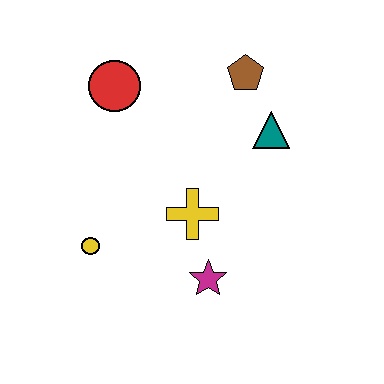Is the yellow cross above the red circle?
No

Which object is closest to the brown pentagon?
The teal triangle is closest to the brown pentagon.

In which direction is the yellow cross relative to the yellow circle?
The yellow cross is to the right of the yellow circle.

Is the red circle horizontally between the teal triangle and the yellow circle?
Yes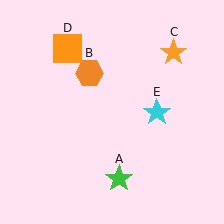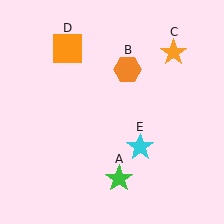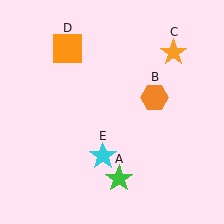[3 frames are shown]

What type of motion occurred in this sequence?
The orange hexagon (object B), cyan star (object E) rotated clockwise around the center of the scene.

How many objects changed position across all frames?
2 objects changed position: orange hexagon (object B), cyan star (object E).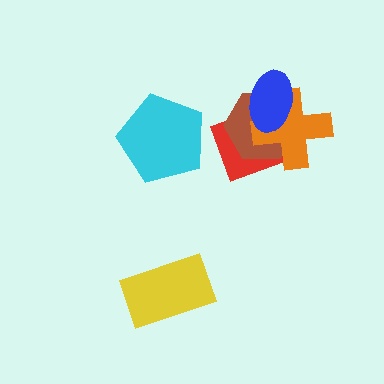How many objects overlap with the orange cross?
3 objects overlap with the orange cross.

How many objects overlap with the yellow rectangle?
0 objects overlap with the yellow rectangle.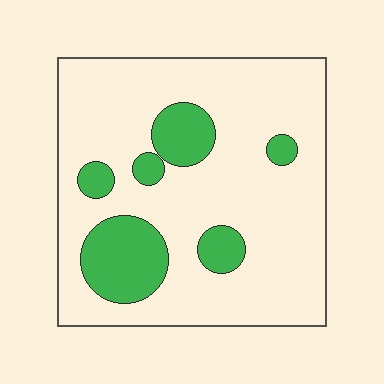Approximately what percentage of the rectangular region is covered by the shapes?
Approximately 20%.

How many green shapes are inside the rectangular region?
6.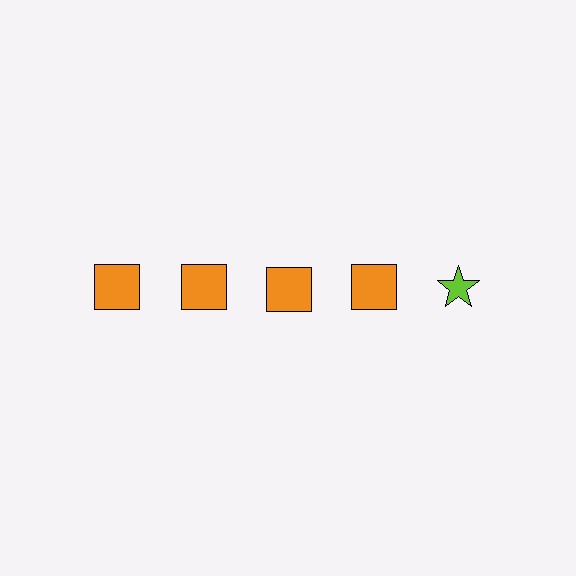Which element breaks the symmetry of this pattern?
The lime star in the top row, rightmost column breaks the symmetry. All other shapes are orange squares.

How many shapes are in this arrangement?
There are 5 shapes arranged in a grid pattern.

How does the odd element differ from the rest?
It differs in both color (lime instead of orange) and shape (star instead of square).